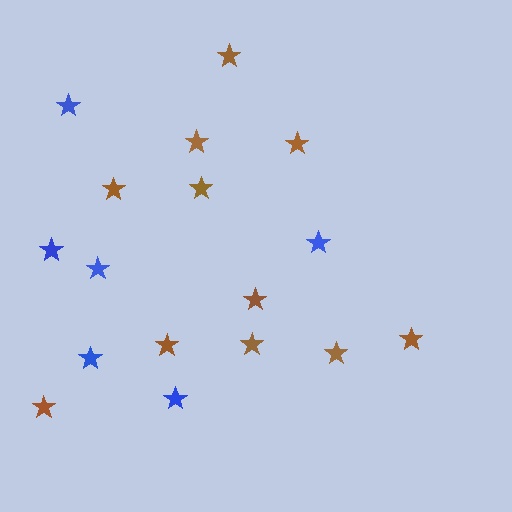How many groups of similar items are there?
There are 2 groups: one group of blue stars (6) and one group of brown stars (11).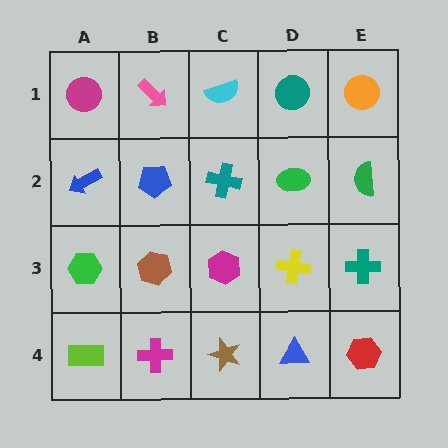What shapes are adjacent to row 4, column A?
A green hexagon (row 3, column A), a magenta cross (row 4, column B).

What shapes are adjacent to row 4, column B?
A brown hexagon (row 3, column B), a lime rectangle (row 4, column A), a brown star (row 4, column C).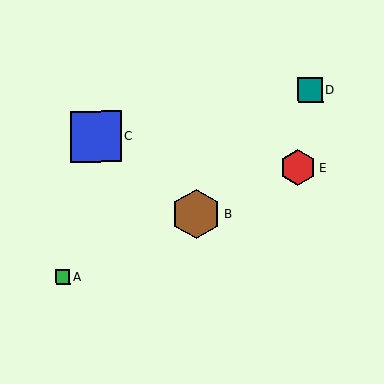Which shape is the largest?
The blue square (labeled C) is the largest.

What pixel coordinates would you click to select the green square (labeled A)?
Click at (63, 277) to select the green square A.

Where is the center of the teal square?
The center of the teal square is at (310, 90).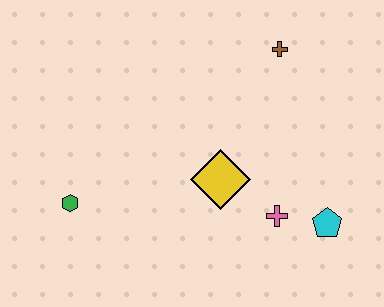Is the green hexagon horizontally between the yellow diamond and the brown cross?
No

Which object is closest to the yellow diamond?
The pink cross is closest to the yellow diamond.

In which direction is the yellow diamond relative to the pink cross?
The yellow diamond is to the left of the pink cross.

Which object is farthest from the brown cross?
The green hexagon is farthest from the brown cross.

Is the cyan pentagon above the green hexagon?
No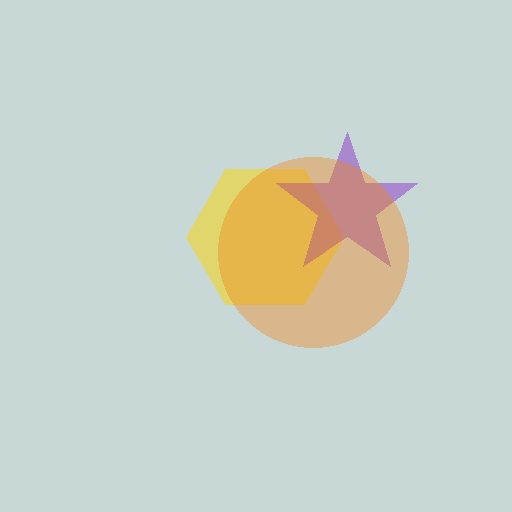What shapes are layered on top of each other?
The layered shapes are: a yellow hexagon, a purple star, an orange circle.